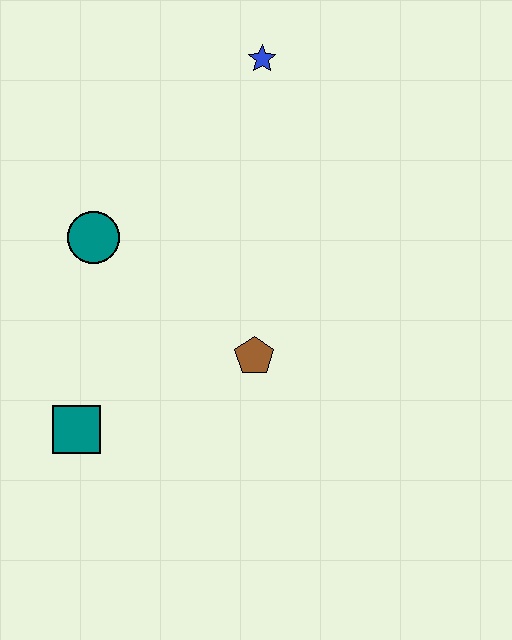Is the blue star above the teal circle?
Yes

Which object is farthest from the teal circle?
The blue star is farthest from the teal circle.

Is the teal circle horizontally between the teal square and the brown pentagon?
Yes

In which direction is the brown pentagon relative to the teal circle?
The brown pentagon is to the right of the teal circle.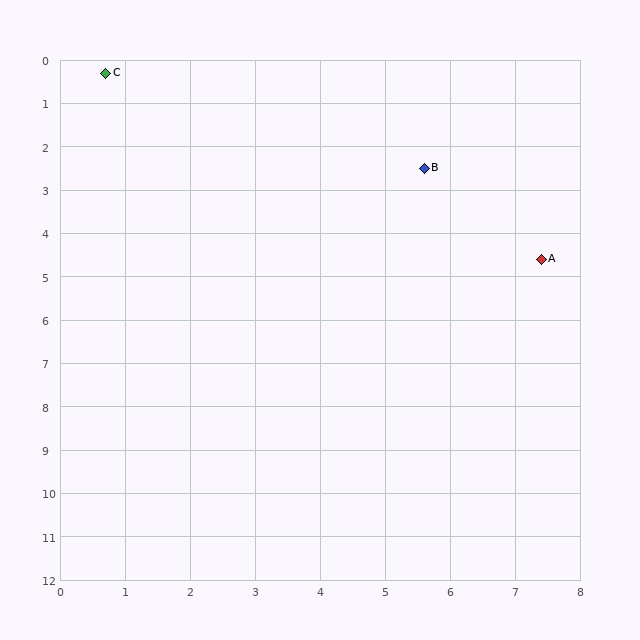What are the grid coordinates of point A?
Point A is at approximately (7.4, 4.6).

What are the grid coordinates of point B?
Point B is at approximately (5.6, 2.5).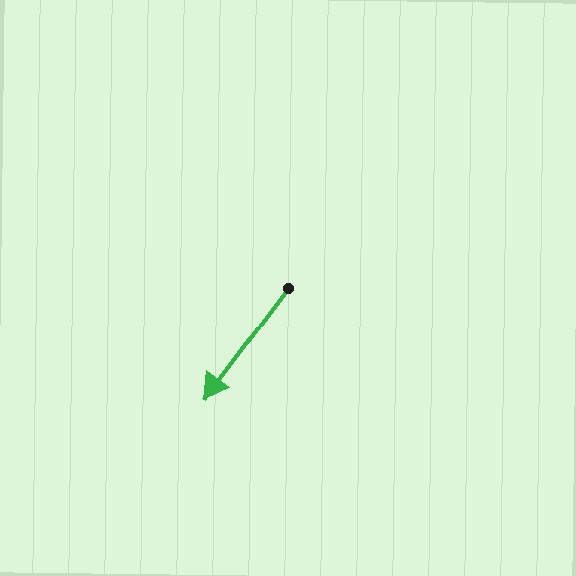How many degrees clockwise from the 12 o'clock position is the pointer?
Approximately 217 degrees.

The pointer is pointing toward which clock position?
Roughly 7 o'clock.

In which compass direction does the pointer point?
Southwest.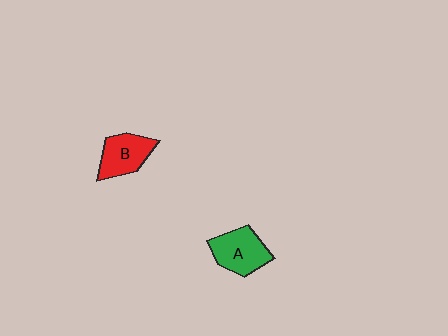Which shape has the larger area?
Shape A (green).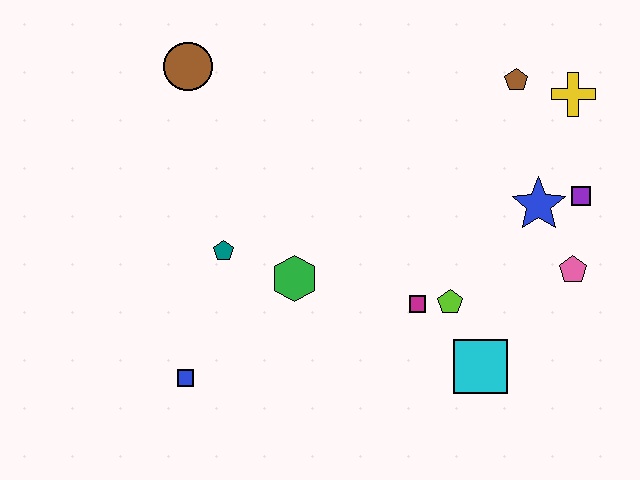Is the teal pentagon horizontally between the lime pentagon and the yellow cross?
No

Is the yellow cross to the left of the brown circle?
No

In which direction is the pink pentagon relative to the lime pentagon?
The pink pentagon is to the right of the lime pentagon.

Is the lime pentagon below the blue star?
Yes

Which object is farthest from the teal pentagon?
The yellow cross is farthest from the teal pentagon.